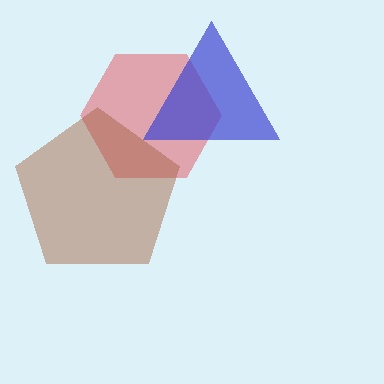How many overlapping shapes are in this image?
There are 3 overlapping shapes in the image.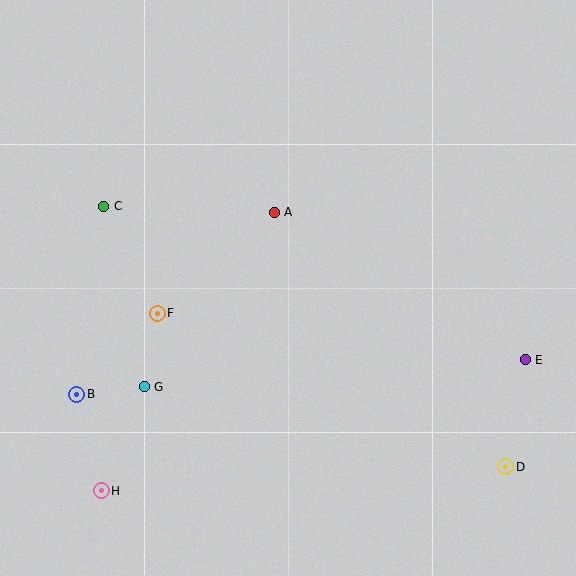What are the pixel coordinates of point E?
Point E is at (525, 360).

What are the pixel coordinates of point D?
Point D is at (506, 467).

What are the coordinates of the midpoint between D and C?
The midpoint between D and C is at (305, 336).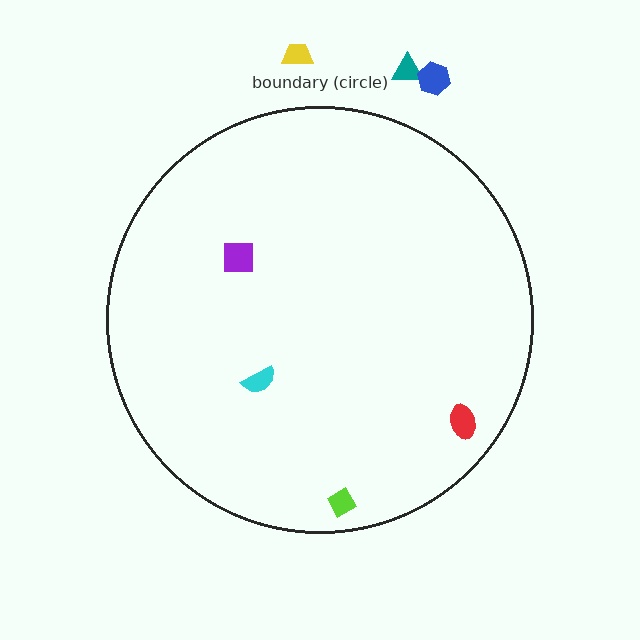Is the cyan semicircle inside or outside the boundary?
Inside.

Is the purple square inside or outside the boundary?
Inside.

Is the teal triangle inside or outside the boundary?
Outside.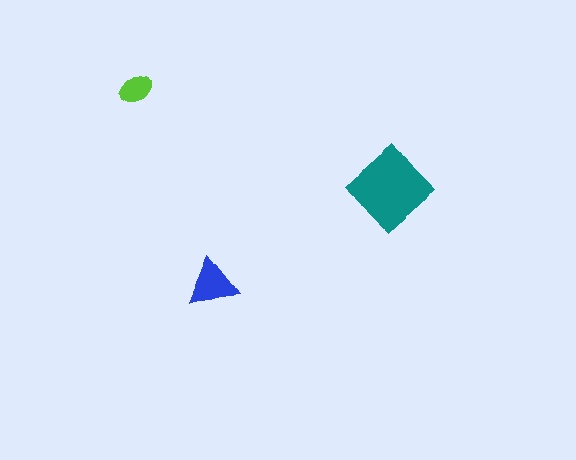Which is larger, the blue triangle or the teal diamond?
The teal diamond.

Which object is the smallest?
The lime ellipse.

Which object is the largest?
The teal diamond.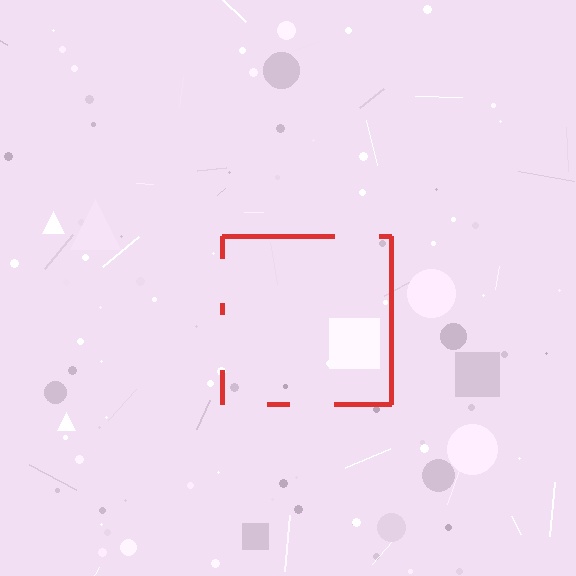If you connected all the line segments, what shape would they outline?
They would outline a square.